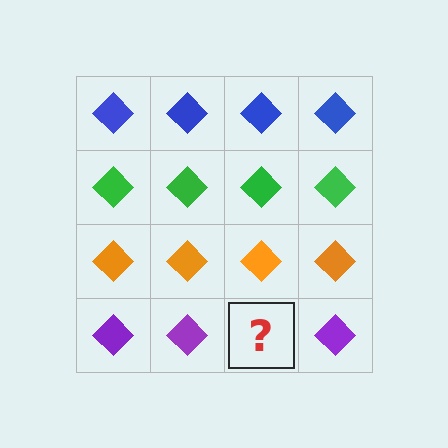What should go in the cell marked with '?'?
The missing cell should contain a purple diamond.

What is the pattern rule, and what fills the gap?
The rule is that each row has a consistent color. The gap should be filled with a purple diamond.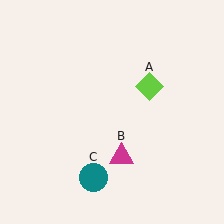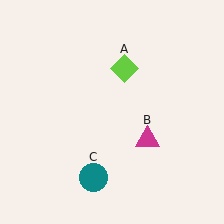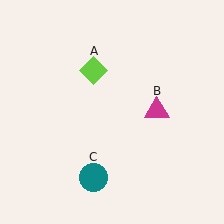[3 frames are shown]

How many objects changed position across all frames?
2 objects changed position: lime diamond (object A), magenta triangle (object B).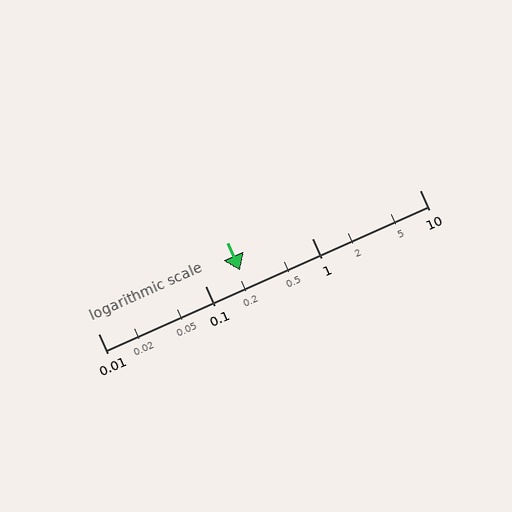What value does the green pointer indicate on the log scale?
The pointer indicates approximately 0.21.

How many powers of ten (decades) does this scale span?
The scale spans 3 decades, from 0.01 to 10.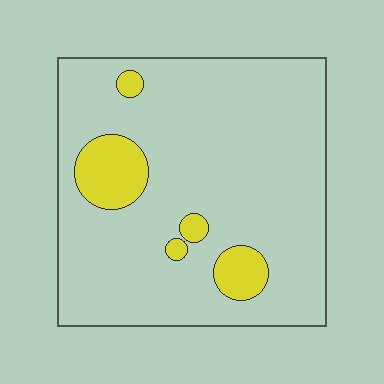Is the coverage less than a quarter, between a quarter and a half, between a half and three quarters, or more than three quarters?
Less than a quarter.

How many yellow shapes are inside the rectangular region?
5.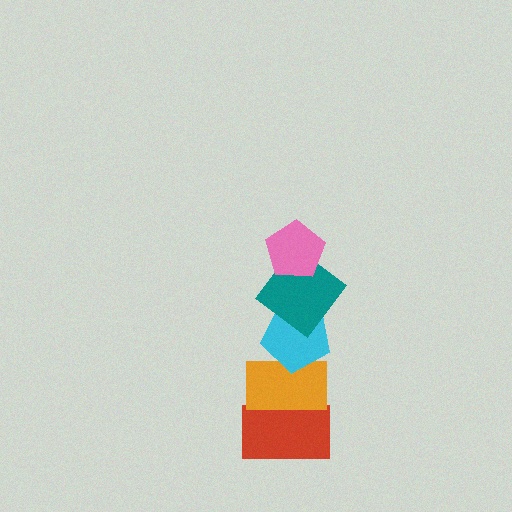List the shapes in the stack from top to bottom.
From top to bottom: the pink pentagon, the teal diamond, the cyan pentagon, the orange rectangle, the red rectangle.